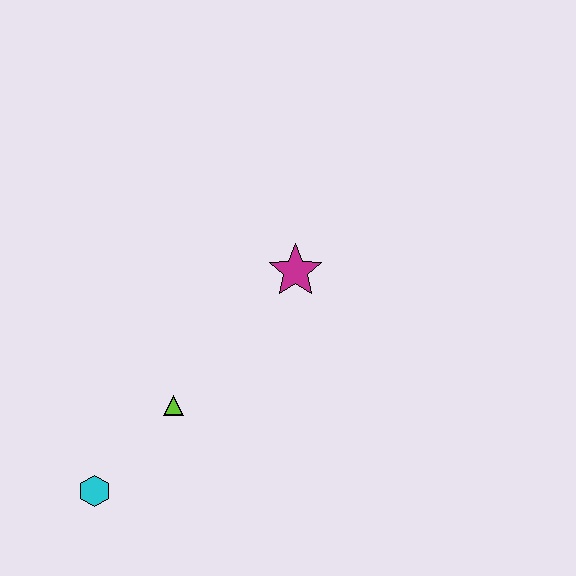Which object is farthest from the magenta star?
The cyan hexagon is farthest from the magenta star.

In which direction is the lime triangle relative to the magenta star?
The lime triangle is below the magenta star.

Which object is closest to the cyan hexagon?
The lime triangle is closest to the cyan hexagon.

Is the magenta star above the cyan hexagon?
Yes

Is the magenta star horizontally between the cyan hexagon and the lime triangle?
No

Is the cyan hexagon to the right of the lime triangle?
No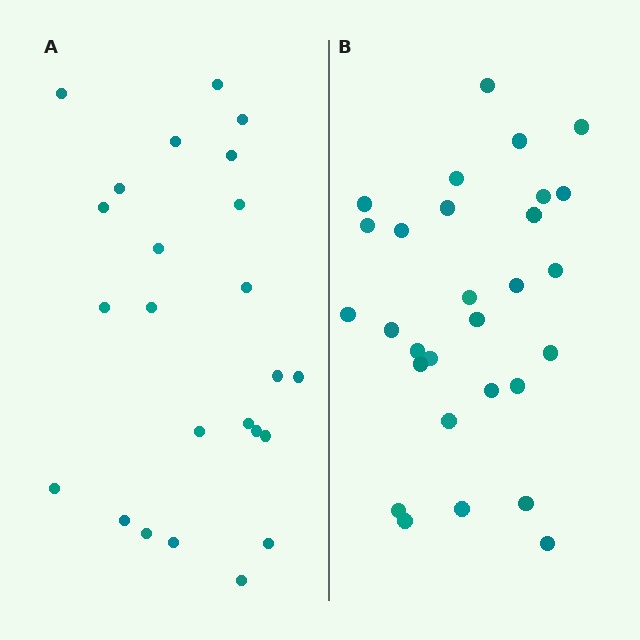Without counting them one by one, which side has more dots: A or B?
Region B (the right region) has more dots.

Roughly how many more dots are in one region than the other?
Region B has about 5 more dots than region A.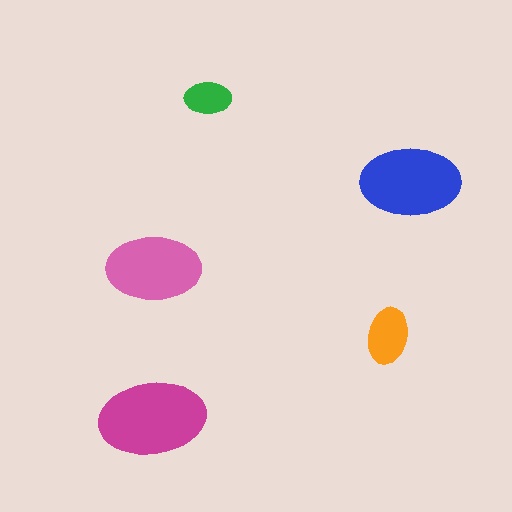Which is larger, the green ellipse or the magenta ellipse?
The magenta one.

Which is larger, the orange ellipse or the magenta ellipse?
The magenta one.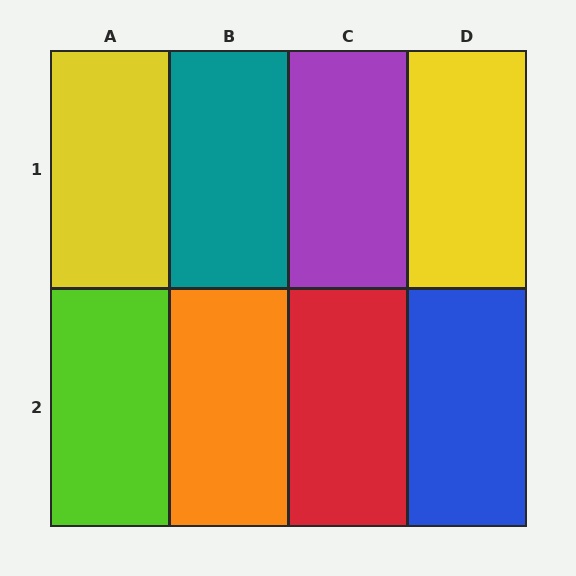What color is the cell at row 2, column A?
Lime.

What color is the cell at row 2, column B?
Orange.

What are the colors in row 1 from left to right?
Yellow, teal, purple, yellow.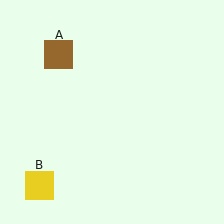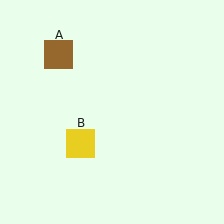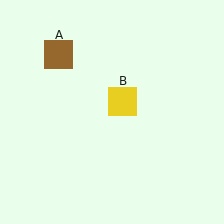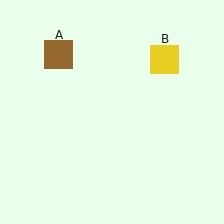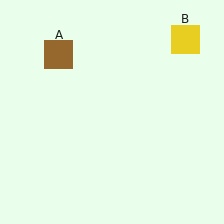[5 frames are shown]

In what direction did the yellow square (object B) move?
The yellow square (object B) moved up and to the right.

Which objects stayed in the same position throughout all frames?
Brown square (object A) remained stationary.